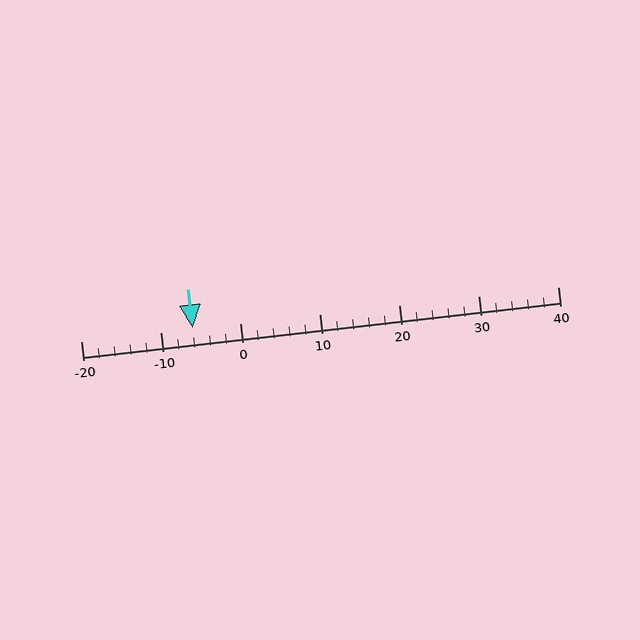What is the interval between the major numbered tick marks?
The major tick marks are spaced 10 units apart.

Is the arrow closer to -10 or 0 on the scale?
The arrow is closer to -10.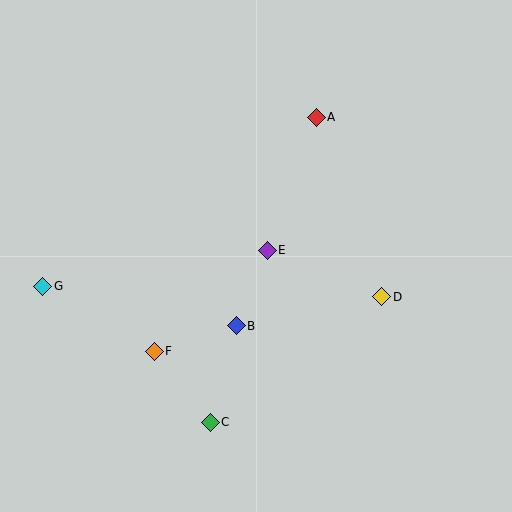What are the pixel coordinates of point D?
Point D is at (382, 297).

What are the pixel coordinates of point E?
Point E is at (267, 250).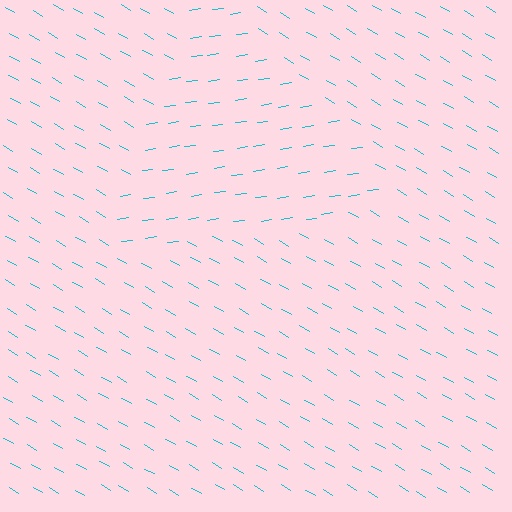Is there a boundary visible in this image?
Yes, there is a texture boundary formed by a change in line orientation.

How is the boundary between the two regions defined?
The boundary is defined purely by a change in line orientation (approximately 38 degrees difference). All lines are the same color and thickness.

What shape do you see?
I see a triangle.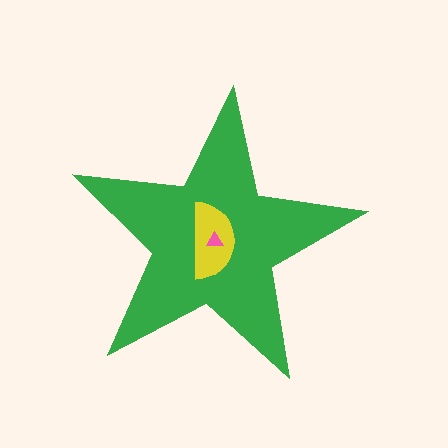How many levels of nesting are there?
3.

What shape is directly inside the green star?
The yellow semicircle.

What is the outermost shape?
The green star.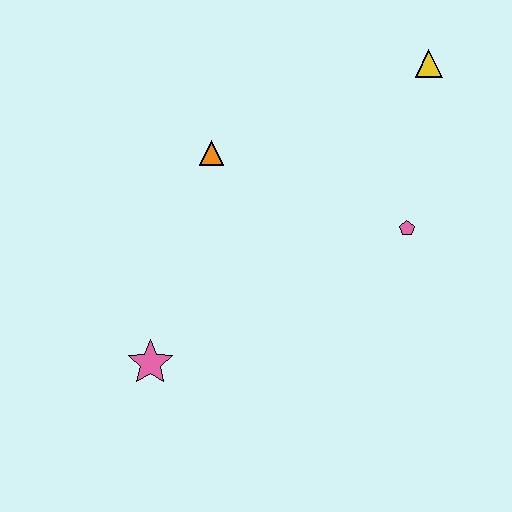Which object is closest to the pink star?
The orange triangle is closest to the pink star.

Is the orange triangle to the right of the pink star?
Yes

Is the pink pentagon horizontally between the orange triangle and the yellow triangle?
Yes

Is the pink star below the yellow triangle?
Yes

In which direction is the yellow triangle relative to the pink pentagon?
The yellow triangle is above the pink pentagon.